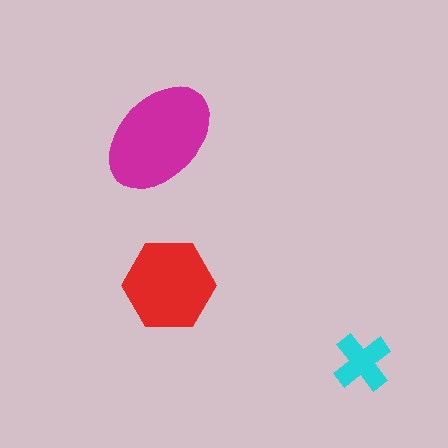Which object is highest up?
The magenta ellipse is topmost.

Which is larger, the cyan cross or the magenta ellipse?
The magenta ellipse.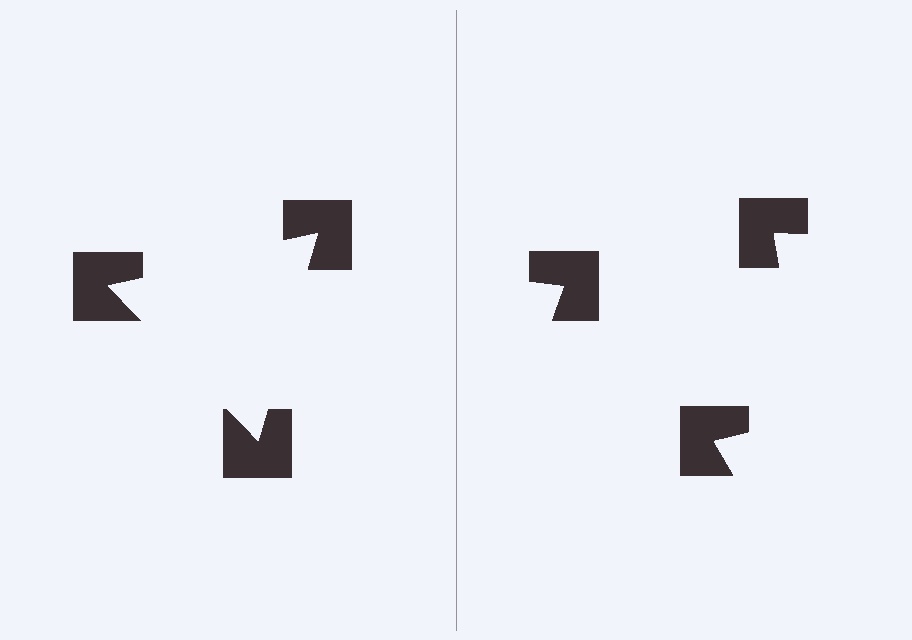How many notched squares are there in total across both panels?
6 — 3 on each side.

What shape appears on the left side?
An illusory triangle.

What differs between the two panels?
The notched squares are positioned identically on both sides; only the wedge orientations differ. On the left they align to a triangle; on the right they are misaligned.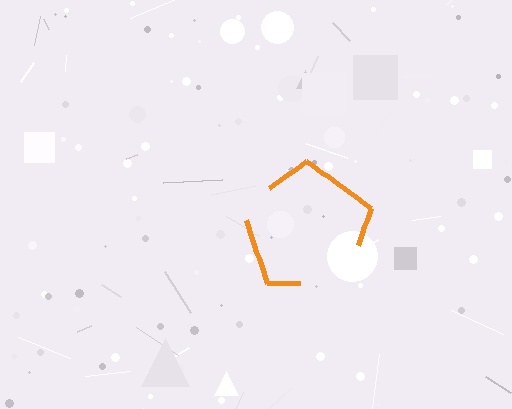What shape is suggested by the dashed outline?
The dashed outline suggests a pentagon.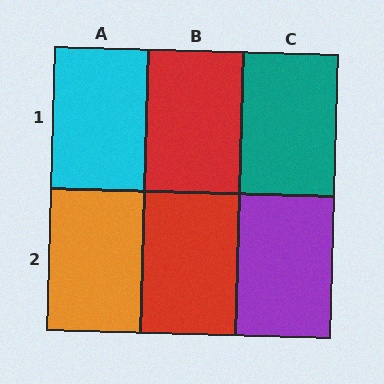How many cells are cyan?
1 cell is cyan.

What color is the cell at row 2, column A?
Orange.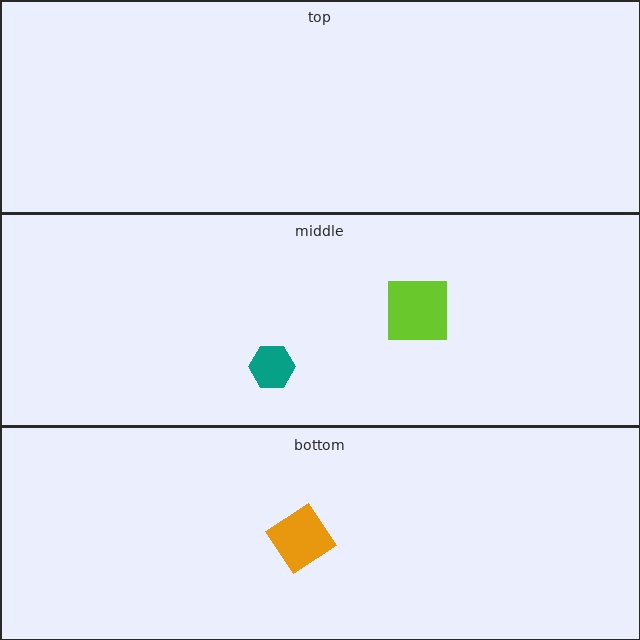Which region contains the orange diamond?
The bottom region.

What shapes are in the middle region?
The lime square, the teal hexagon.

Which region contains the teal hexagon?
The middle region.